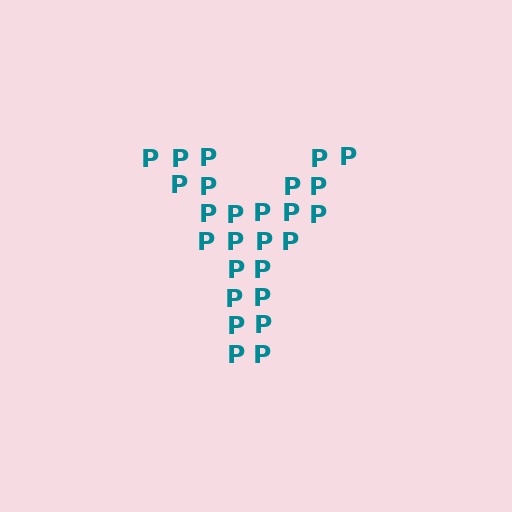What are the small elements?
The small elements are letter P's.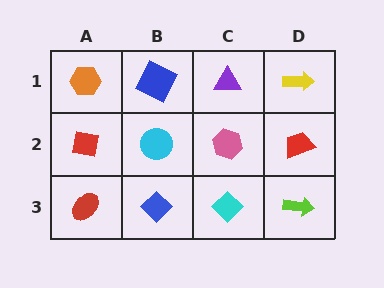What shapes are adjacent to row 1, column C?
A pink hexagon (row 2, column C), a blue square (row 1, column B), a yellow arrow (row 1, column D).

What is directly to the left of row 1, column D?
A purple triangle.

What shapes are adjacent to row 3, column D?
A red trapezoid (row 2, column D), a cyan diamond (row 3, column C).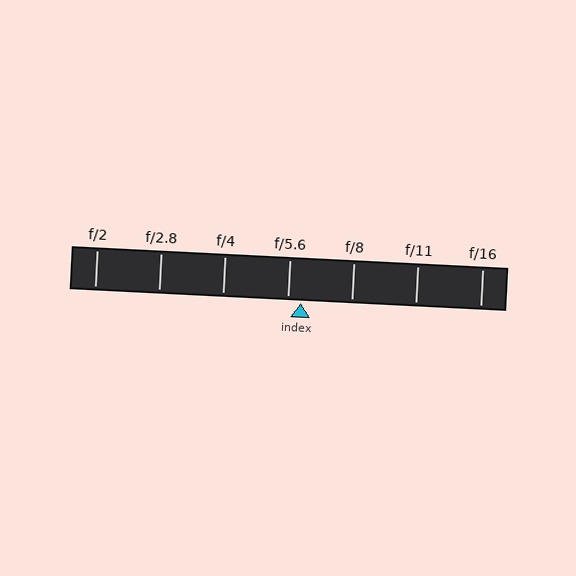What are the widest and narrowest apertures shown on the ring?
The widest aperture shown is f/2 and the narrowest is f/16.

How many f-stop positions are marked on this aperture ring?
There are 7 f-stop positions marked.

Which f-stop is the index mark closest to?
The index mark is closest to f/5.6.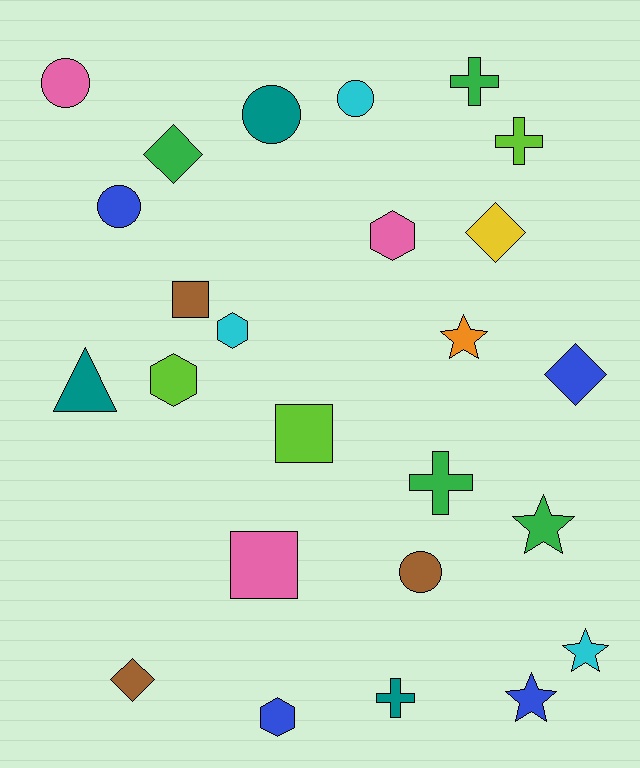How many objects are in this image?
There are 25 objects.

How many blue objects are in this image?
There are 4 blue objects.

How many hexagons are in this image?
There are 4 hexagons.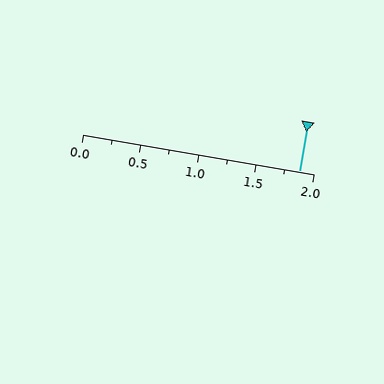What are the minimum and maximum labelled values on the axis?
The axis runs from 0.0 to 2.0.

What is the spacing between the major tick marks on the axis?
The major ticks are spaced 0.5 apart.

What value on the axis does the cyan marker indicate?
The marker indicates approximately 1.88.